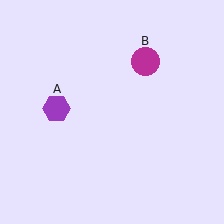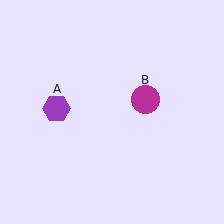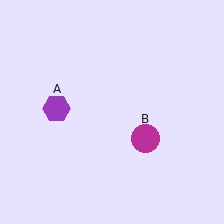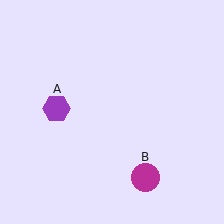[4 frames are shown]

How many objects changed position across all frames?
1 object changed position: magenta circle (object B).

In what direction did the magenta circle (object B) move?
The magenta circle (object B) moved down.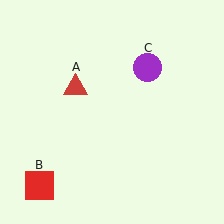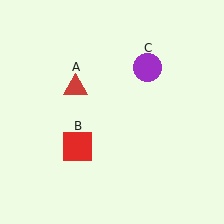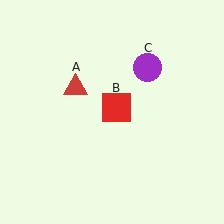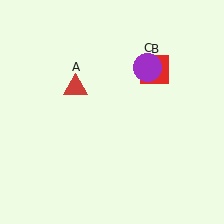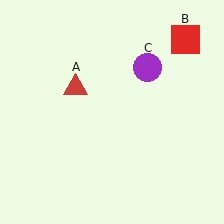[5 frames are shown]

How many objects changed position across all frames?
1 object changed position: red square (object B).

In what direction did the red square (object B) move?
The red square (object B) moved up and to the right.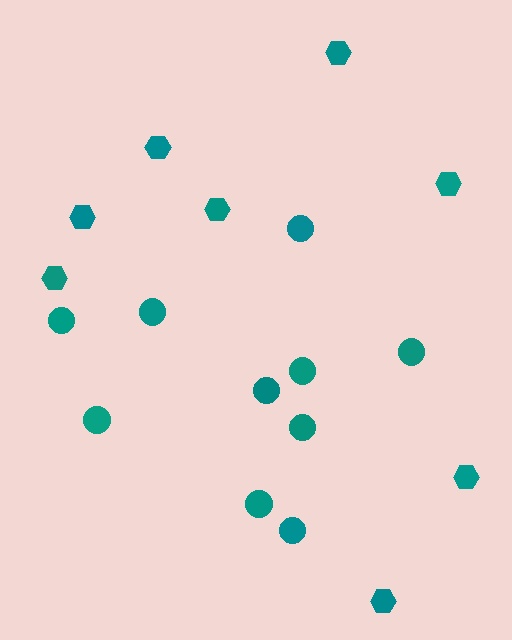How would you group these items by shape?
There are 2 groups: one group of hexagons (8) and one group of circles (10).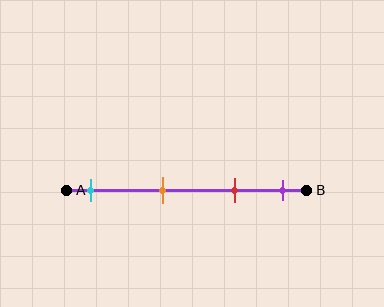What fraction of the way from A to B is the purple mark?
The purple mark is approximately 90% (0.9) of the way from A to B.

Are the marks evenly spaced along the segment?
No, the marks are not evenly spaced.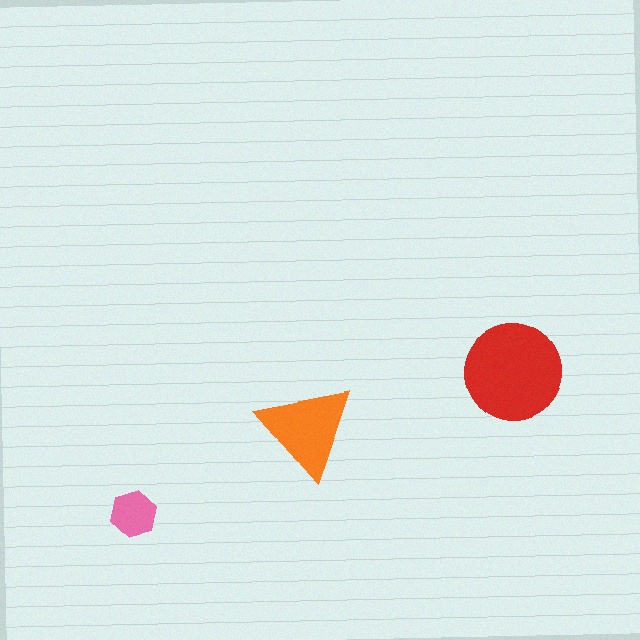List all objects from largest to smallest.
The red circle, the orange triangle, the pink hexagon.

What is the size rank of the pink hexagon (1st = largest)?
3rd.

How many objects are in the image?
There are 3 objects in the image.